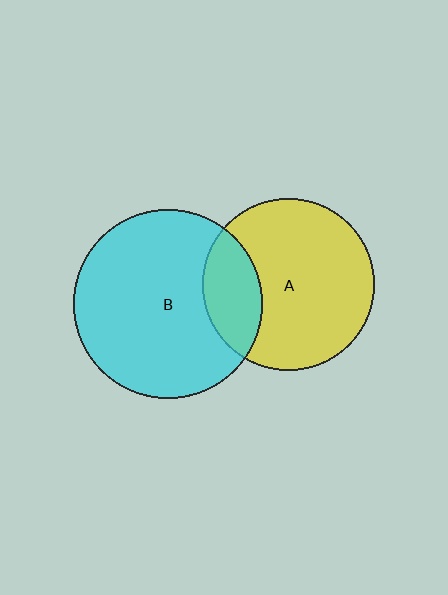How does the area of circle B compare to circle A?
Approximately 1.2 times.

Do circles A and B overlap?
Yes.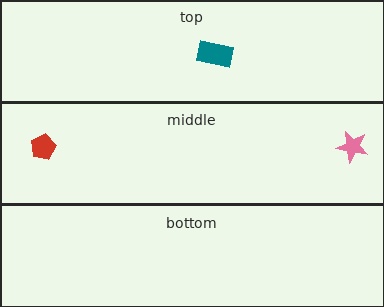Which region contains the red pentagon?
The middle region.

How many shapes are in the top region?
1.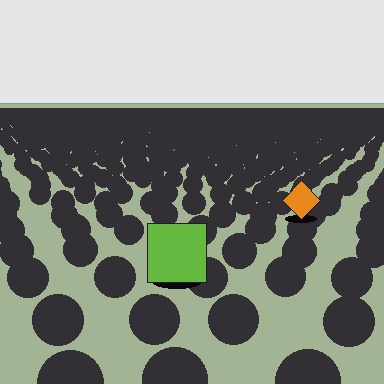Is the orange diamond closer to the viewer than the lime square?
No. The lime square is closer — you can tell from the texture gradient: the ground texture is coarser near it.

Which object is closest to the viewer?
The lime square is closest. The texture marks near it are larger and more spread out.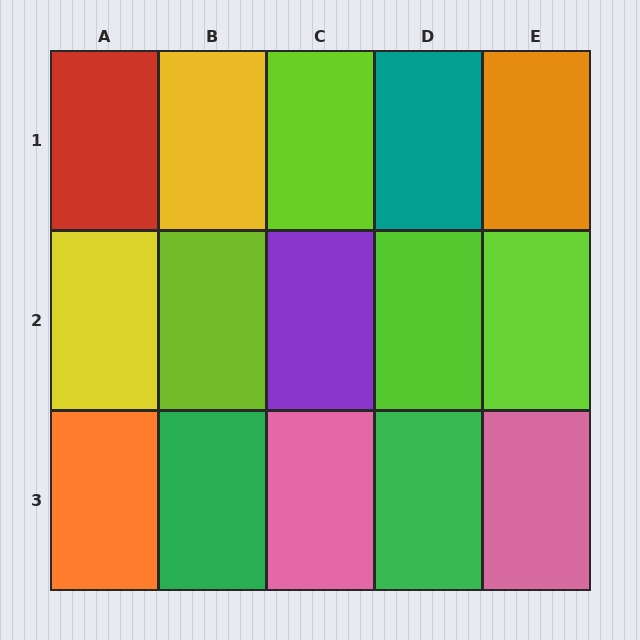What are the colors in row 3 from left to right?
Orange, green, pink, green, pink.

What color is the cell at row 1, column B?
Yellow.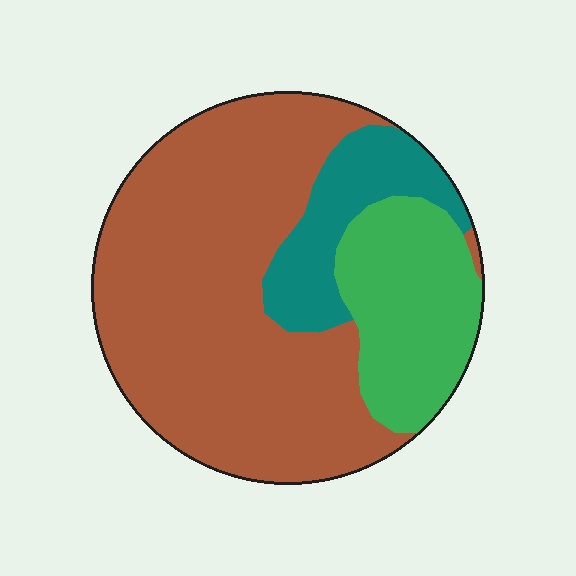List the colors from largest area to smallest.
From largest to smallest: brown, green, teal.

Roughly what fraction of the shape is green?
Green covers around 20% of the shape.